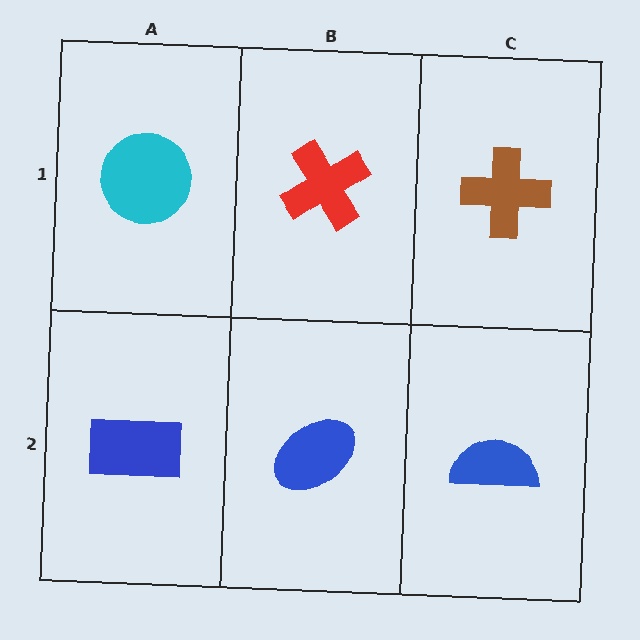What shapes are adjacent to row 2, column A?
A cyan circle (row 1, column A), a blue ellipse (row 2, column B).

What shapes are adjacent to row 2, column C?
A brown cross (row 1, column C), a blue ellipse (row 2, column B).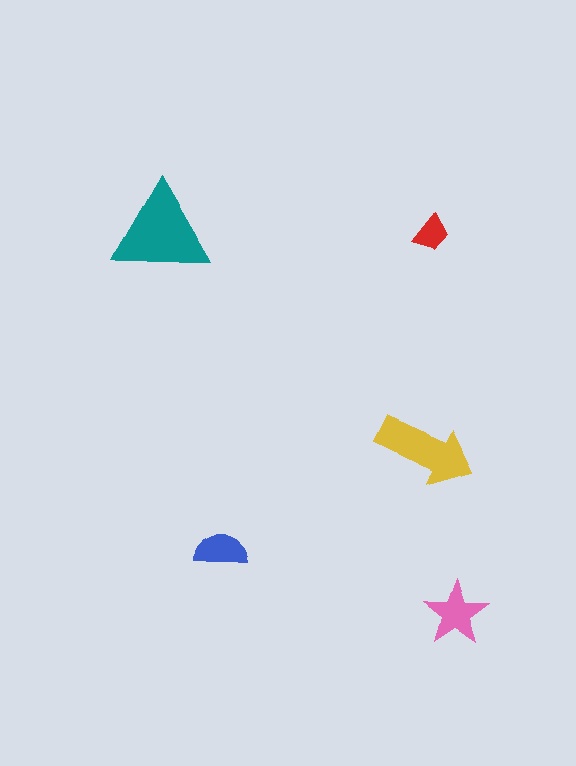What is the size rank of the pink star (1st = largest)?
3rd.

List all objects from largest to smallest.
The teal triangle, the yellow arrow, the pink star, the blue semicircle, the red trapezoid.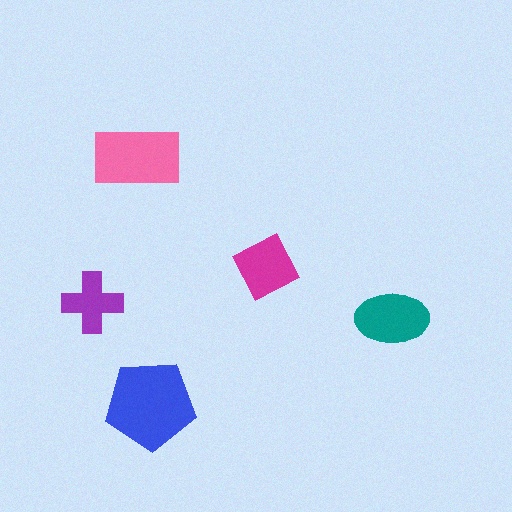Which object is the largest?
The blue pentagon.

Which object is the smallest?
The purple cross.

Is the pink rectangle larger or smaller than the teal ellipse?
Larger.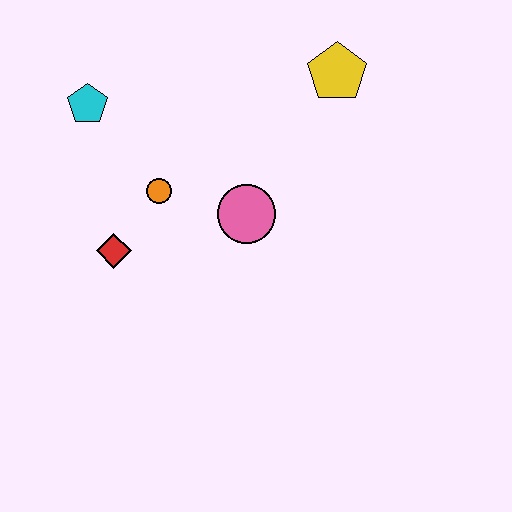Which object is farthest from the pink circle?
The cyan pentagon is farthest from the pink circle.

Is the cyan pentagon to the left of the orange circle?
Yes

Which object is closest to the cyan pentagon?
The orange circle is closest to the cyan pentagon.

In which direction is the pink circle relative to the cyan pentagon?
The pink circle is to the right of the cyan pentagon.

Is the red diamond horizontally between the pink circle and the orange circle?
No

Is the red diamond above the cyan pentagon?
No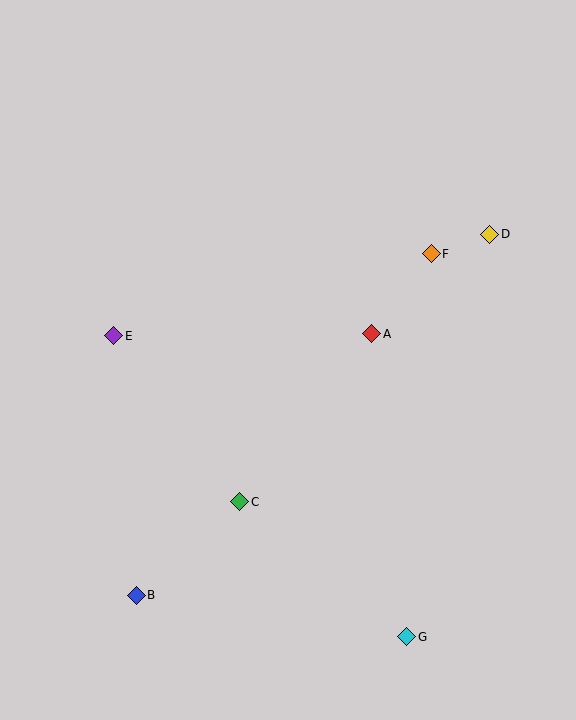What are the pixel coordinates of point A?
Point A is at (372, 334).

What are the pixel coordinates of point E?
Point E is at (114, 336).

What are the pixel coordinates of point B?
Point B is at (136, 595).